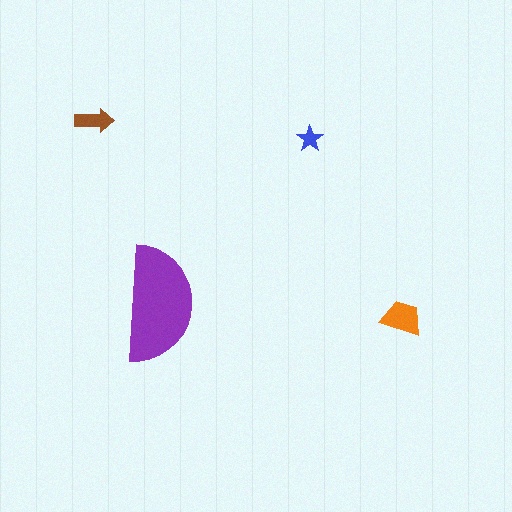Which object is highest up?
The brown arrow is topmost.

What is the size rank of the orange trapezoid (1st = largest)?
2nd.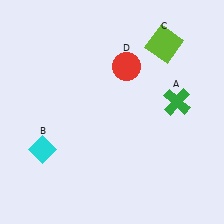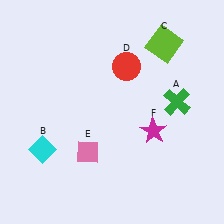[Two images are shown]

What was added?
A pink diamond (E), a magenta star (F) were added in Image 2.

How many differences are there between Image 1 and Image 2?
There are 2 differences between the two images.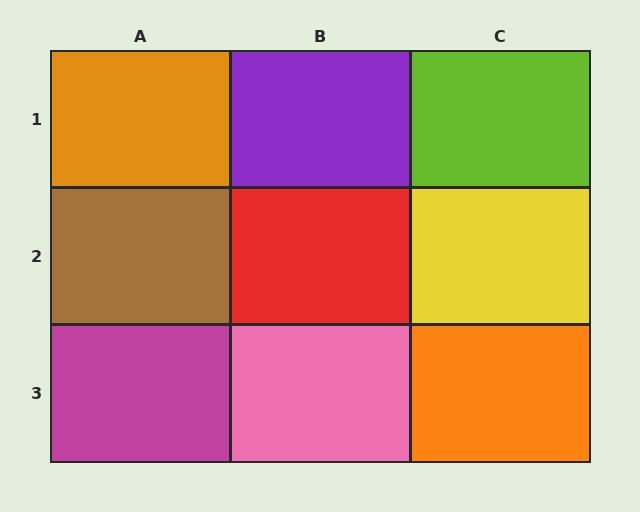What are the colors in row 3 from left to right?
Magenta, pink, orange.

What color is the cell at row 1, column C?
Lime.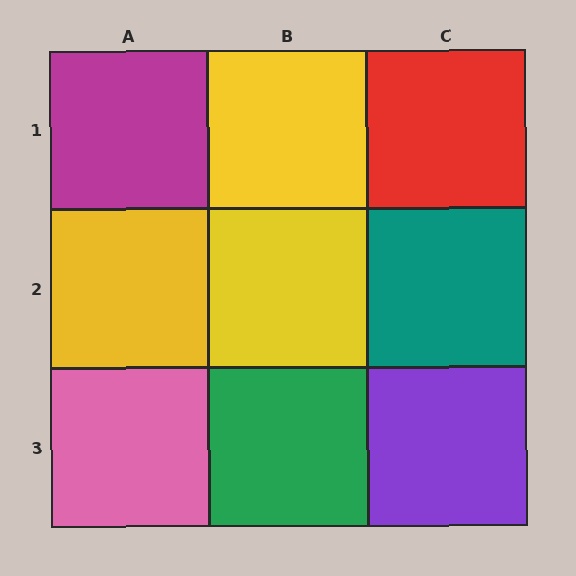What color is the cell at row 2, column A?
Yellow.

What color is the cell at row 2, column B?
Yellow.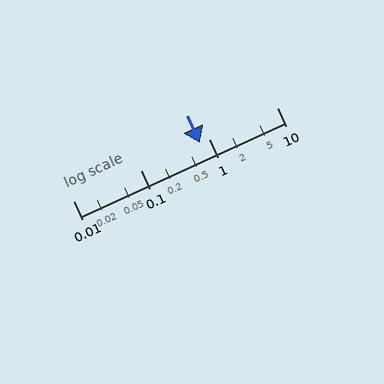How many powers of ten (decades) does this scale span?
The scale spans 3 decades, from 0.01 to 10.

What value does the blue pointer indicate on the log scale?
The pointer indicates approximately 0.74.